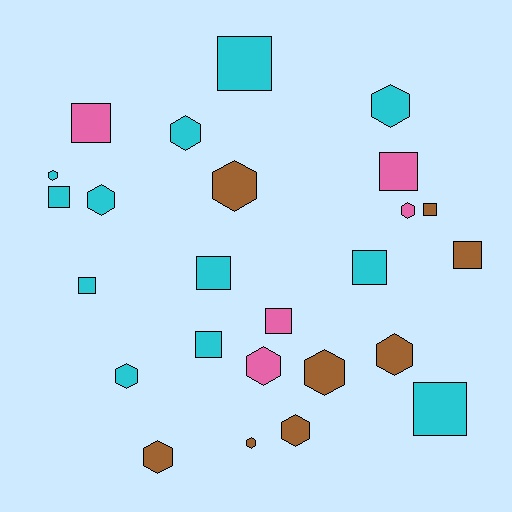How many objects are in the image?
There are 25 objects.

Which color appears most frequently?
Cyan, with 12 objects.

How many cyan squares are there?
There are 7 cyan squares.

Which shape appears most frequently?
Hexagon, with 13 objects.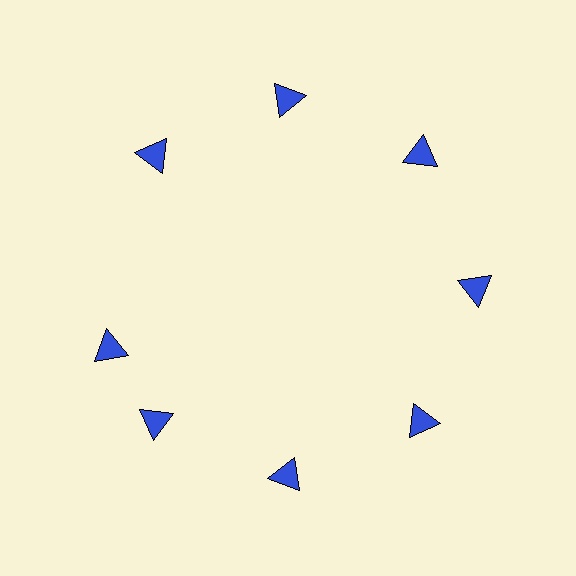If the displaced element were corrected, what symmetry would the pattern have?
It would have 8-fold rotational symmetry — the pattern would map onto itself every 45 degrees.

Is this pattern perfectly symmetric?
No. The 8 blue triangles are arranged in a ring, but one element near the 9 o'clock position is rotated out of alignment along the ring, breaking the 8-fold rotational symmetry.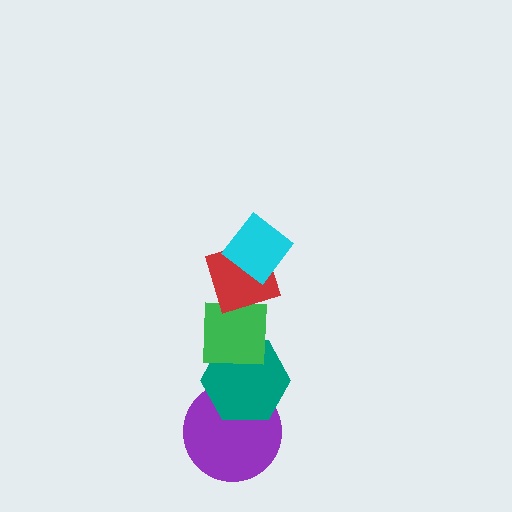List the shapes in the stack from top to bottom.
From top to bottom: the cyan diamond, the red diamond, the green square, the teal hexagon, the purple circle.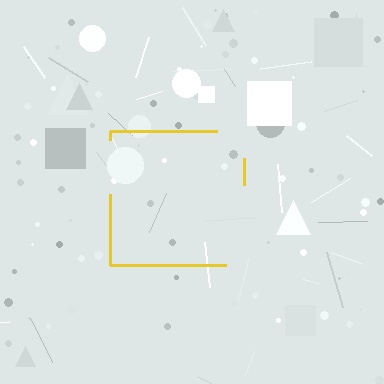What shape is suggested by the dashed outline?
The dashed outline suggests a square.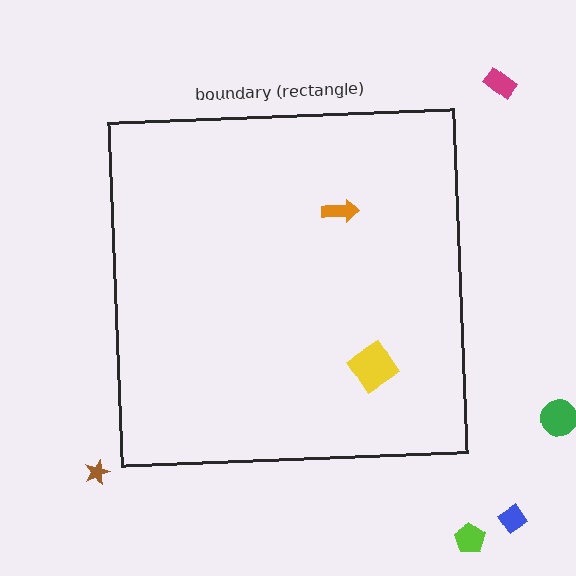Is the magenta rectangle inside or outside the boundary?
Outside.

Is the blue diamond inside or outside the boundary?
Outside.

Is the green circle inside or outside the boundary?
Outside.